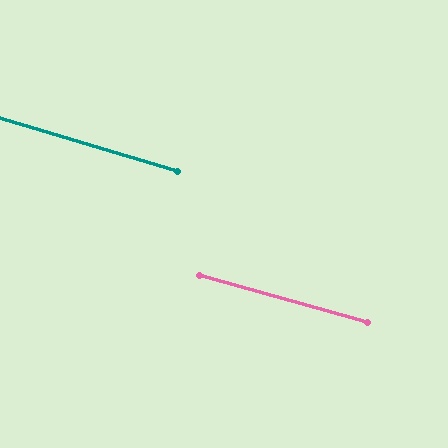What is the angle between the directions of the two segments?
Approximately 1 degree.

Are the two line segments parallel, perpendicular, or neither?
Parallel — their directions differ by only 0.7°.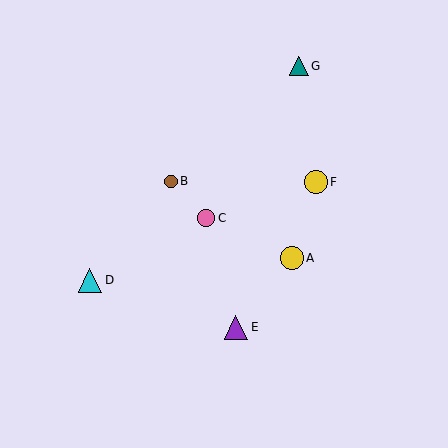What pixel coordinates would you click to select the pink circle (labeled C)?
Click at (206, 218) to select the pink circle C.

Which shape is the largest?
The purple triangle (labeled E) is the largest.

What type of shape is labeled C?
Shape C is a pink circle.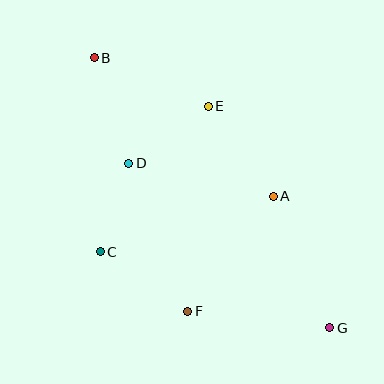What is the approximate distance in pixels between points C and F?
The distance between C and F is approximately 106 pixels.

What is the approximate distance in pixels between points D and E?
The distance between D and E is approximately 98 pixels.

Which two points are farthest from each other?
Points B and G are farthest from each other.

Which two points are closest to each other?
Points C and D are closest to each other.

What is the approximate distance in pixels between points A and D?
The distance between A and D is approximately 148 pixels.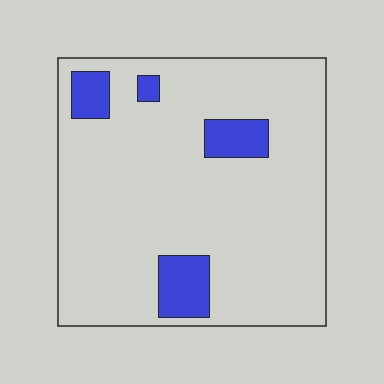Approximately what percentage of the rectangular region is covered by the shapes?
Approximately 10%.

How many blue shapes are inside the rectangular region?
4.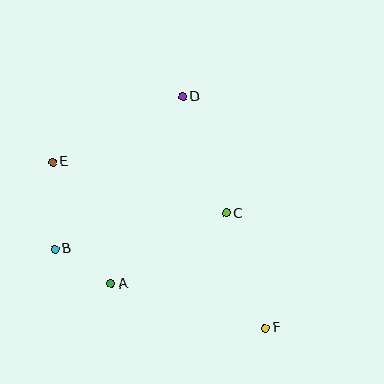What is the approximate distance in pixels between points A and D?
The distance between A and D is approximately 200 pixels.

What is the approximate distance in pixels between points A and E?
The distance between A and E is approximately 135 pixels.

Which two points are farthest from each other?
Points E and F are farthest from each other.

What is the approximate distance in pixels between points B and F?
The distance between B and F is approximately 225 pixels.